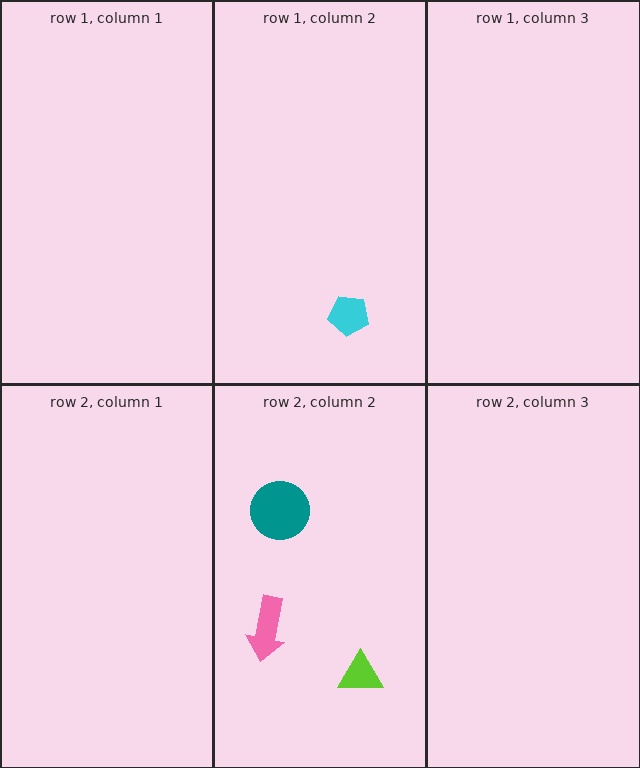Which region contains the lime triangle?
The row 2, column 2 region.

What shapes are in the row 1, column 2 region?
The cyan pentagon.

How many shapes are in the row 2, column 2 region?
3.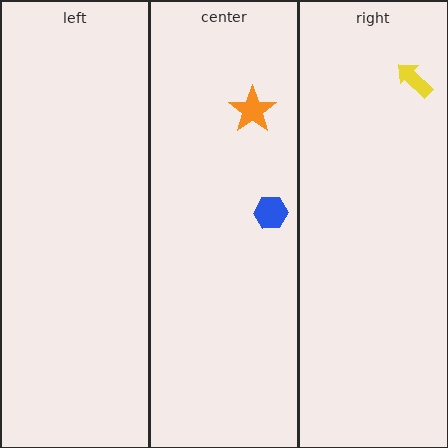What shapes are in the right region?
The yellow arrow.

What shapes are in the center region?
The orange star, the blue hexagon.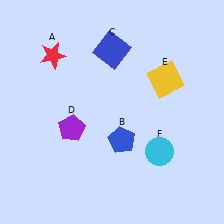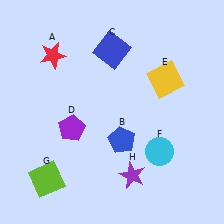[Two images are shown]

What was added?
A lime square (G), a purple star (H) were added in Image 2.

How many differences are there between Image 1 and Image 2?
There are 2 differences between the two images.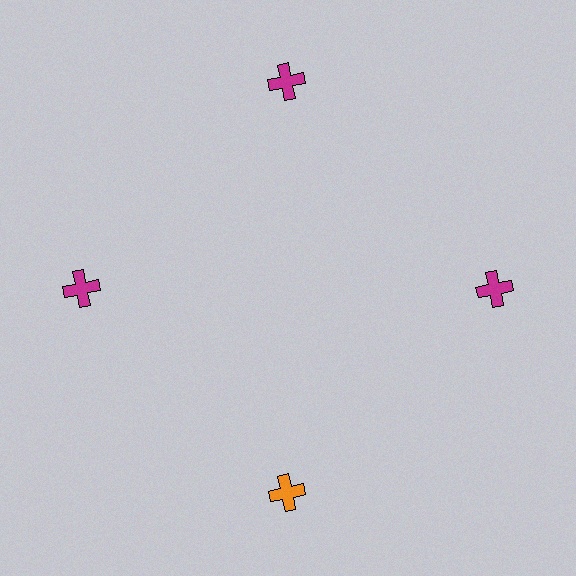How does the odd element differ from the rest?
It has a different color: orange instead of magenta.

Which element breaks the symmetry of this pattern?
The orange cross at roughly the 6 o'clock position breaks the symmetry. All other shapes are magenta crosses.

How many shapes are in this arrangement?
There are 4 shapes arranged in a ring pattern.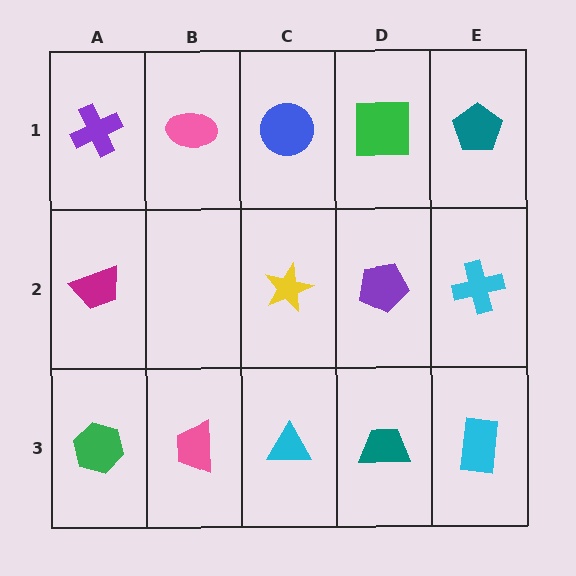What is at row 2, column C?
A yellow star.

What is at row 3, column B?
A pink trapezoid.